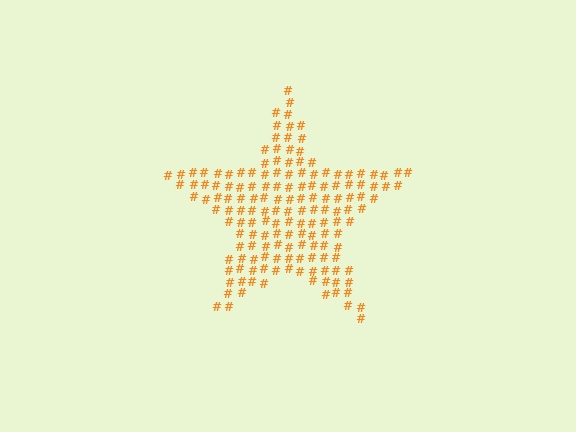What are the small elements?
The small elements are hash symbols.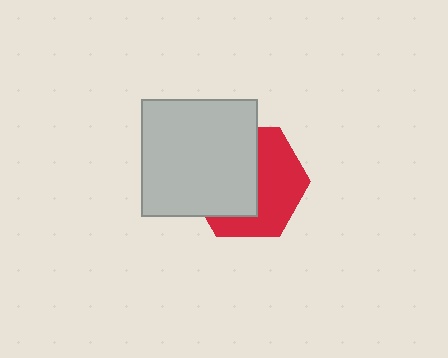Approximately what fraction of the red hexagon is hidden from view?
Roughly 51% of the red hexagon is hidden behind the light gray square.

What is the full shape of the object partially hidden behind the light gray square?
The partially hidden object is a red hexagon.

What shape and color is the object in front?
The object in front is a light gray square.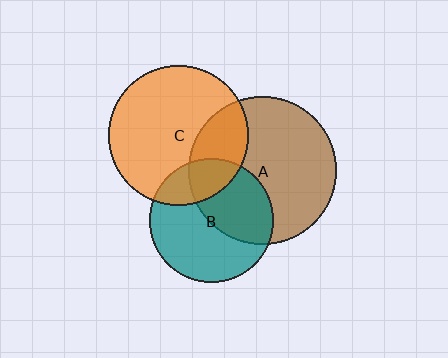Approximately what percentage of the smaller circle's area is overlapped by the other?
Approximately 25%.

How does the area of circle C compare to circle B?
Approximately 1.3 times.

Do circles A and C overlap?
Yes.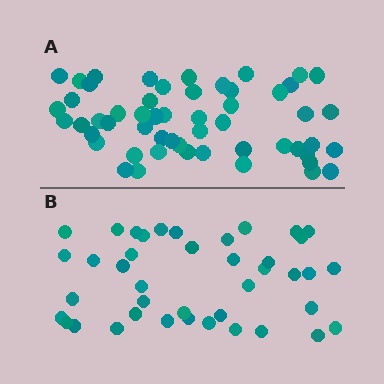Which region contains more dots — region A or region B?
Region A (the top region) has more dots.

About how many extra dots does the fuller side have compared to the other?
Region A has approximately 15 more dots than region B.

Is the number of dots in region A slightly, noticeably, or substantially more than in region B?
Region A has noticeably more, but not dramatically so. The ratio is roughly 1.3 to 1.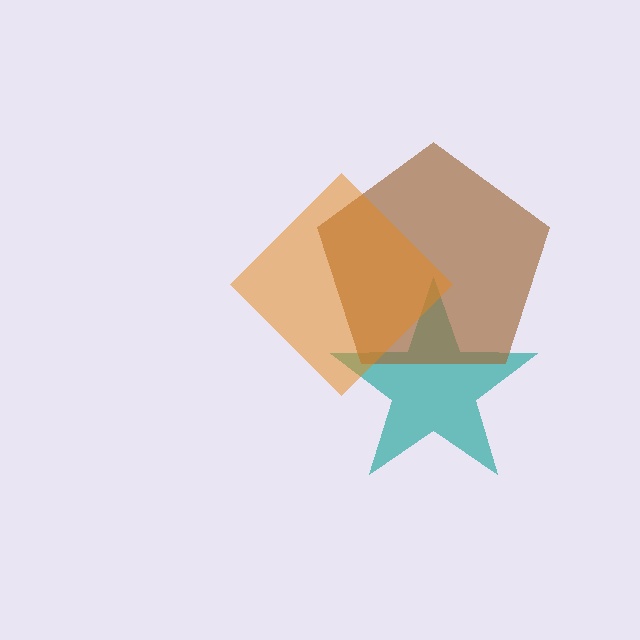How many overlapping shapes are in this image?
There are 3 overlapping shapes in the image.